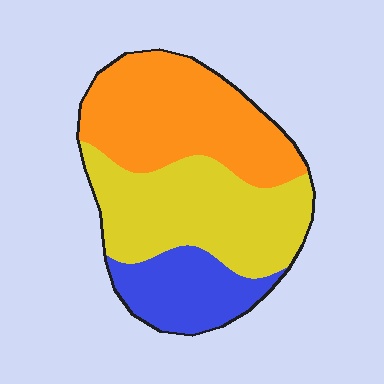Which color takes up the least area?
Blue, at roughly 20%.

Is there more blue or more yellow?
Yellow.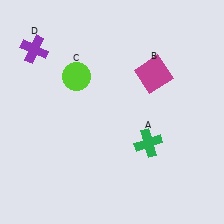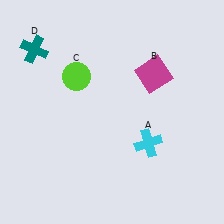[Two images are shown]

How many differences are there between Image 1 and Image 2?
There are 2 differences between the two images.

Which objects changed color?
A changed from green to cyan. D changed from purple to teal.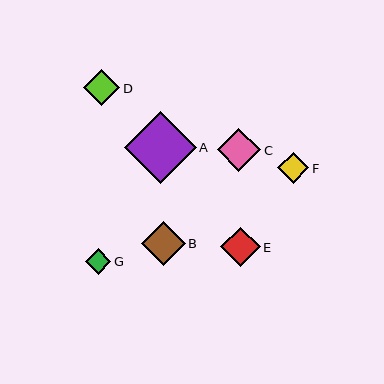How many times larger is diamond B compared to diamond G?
Diamond B is approximately 1.7 times the size of diamond G.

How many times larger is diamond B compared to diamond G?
Diamond B is approximately 1.7 times the size of diamond G.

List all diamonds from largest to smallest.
From largest to smallest: A, B, C, E, D, F, G.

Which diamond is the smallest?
Diamond G is the smallest with a size of approximately 26 pixels.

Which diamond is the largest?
Diamond A is the largest with a size of approximately 72 pixels.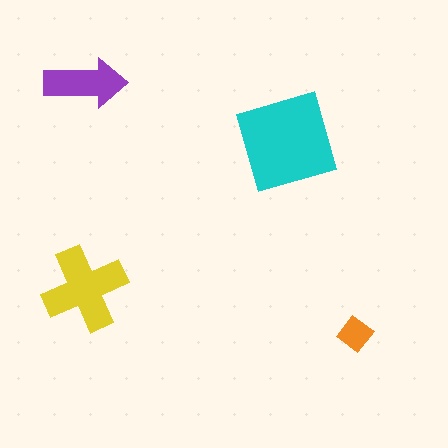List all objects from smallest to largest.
The orange diamond, the purple arrow, the yellow cross, the cyan diamond.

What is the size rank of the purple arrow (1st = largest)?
3rd.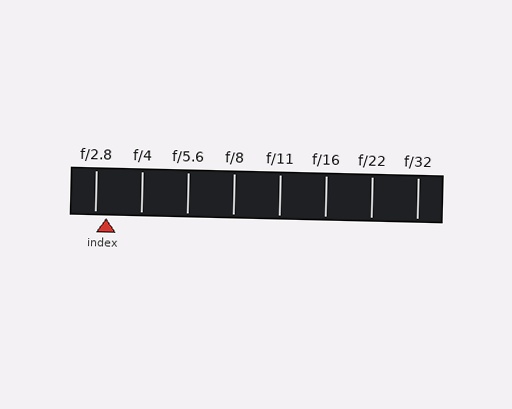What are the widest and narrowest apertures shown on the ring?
The widest aperture shown is f/2.8 and the narrowest is f/32.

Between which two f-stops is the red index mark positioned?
The index mark is between f/2.8 and f/4.